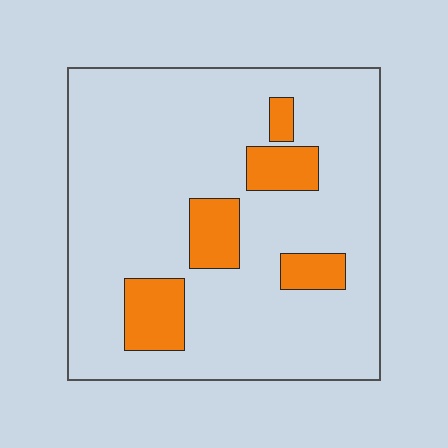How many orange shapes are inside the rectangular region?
5.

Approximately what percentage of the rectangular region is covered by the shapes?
Approximately 15%.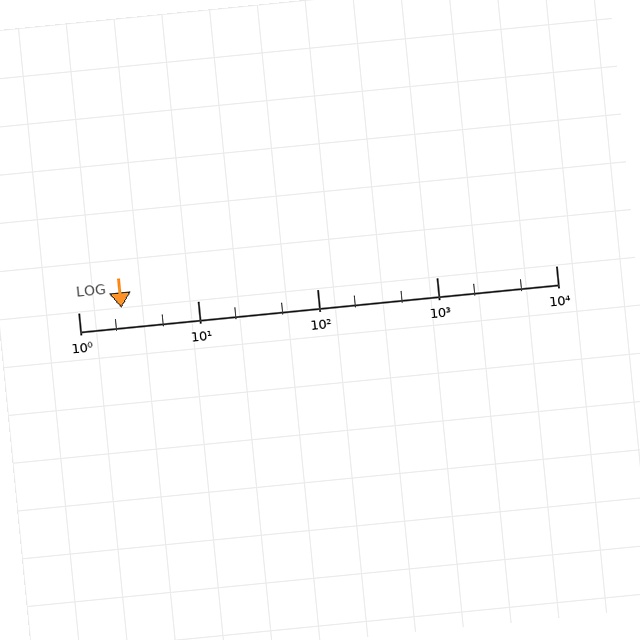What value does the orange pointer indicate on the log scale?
The pointer indicates approximately 2.3.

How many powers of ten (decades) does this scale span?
The scale spans 4 decades, from 1 to 10000.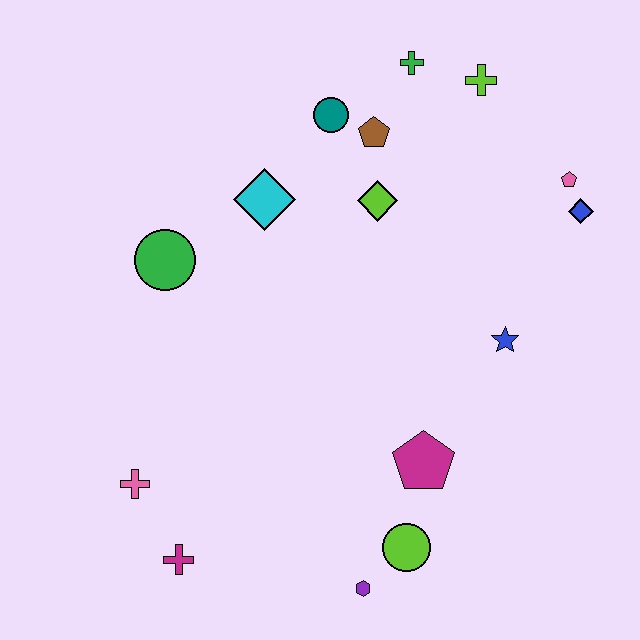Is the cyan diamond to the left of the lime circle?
Yes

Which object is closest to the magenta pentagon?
The lime circle is closest to the magenta pentagon.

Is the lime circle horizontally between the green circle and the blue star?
Yes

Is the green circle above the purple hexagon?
Yes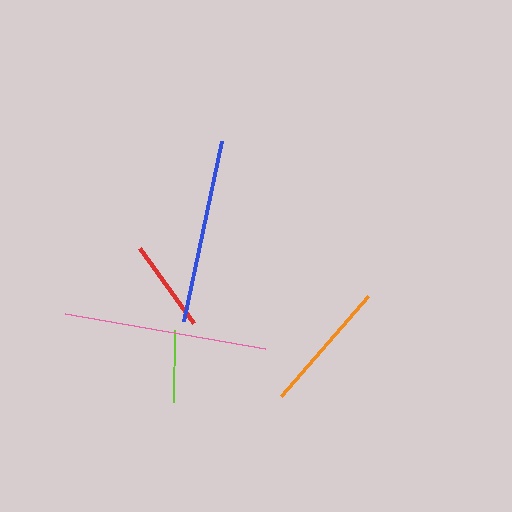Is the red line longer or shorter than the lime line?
The red line is longer than the lime line.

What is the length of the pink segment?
The pink segment is approximately 202 pixels long.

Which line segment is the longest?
The pink line is the longest at approximately 202 pixels.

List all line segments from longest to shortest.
From longest to shortest: pink, blue, orange, red, lime.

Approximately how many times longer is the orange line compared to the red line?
The orange line is approximately 1.4 times the length of the red line.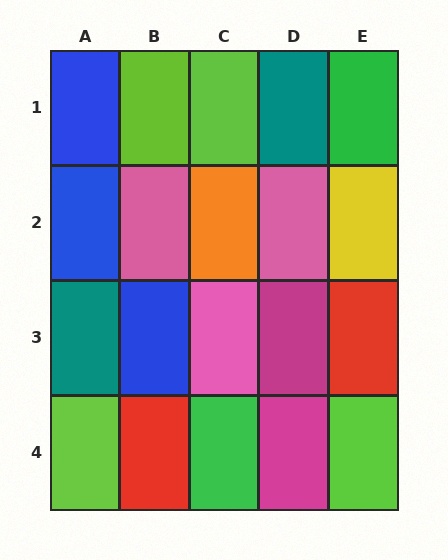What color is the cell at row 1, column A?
Blue.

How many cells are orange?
1 cell is orange.